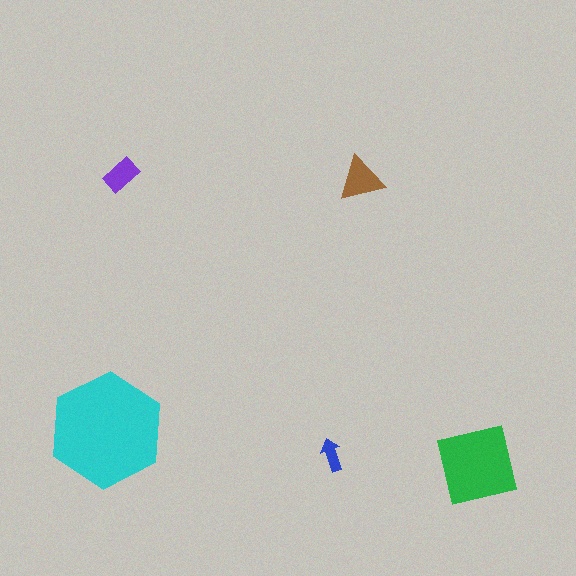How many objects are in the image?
There are 5 objects in the image.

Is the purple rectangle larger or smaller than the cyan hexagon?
Smaller.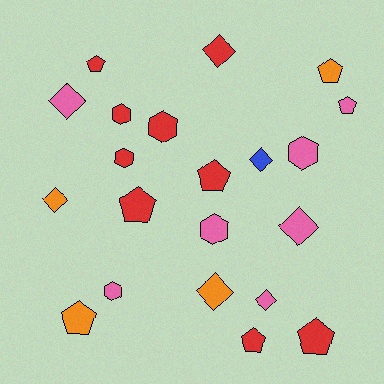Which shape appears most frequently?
Pentagon, with 8 objects.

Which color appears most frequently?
Red, with 9 objects.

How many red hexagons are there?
There are 3 red hexagons.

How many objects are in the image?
There are 21 objects.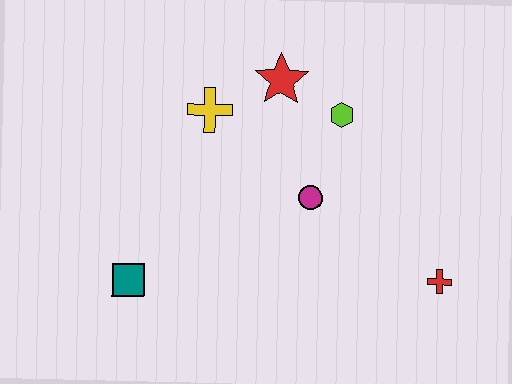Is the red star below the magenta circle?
No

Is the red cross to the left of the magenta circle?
No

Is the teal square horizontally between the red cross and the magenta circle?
No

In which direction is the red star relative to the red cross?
The red star is above the red cross.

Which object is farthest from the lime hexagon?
The teal square is farthest from the lime hexagon.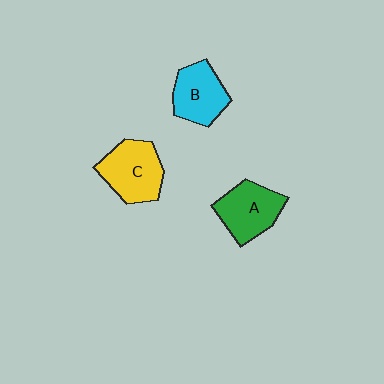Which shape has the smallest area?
Shape B (cyan).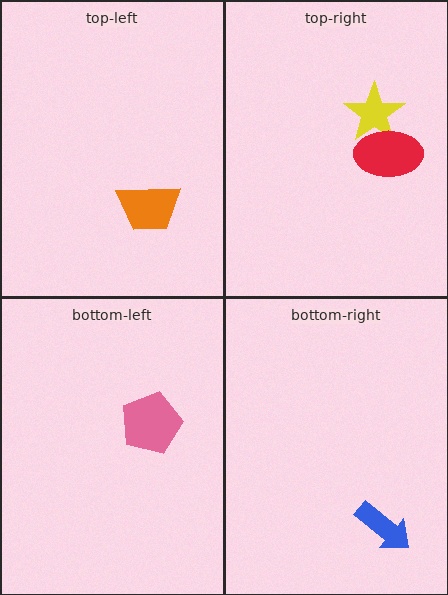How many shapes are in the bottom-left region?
1.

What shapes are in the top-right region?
The yellow star, the red ellipse.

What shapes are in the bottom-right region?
The blue arrow.